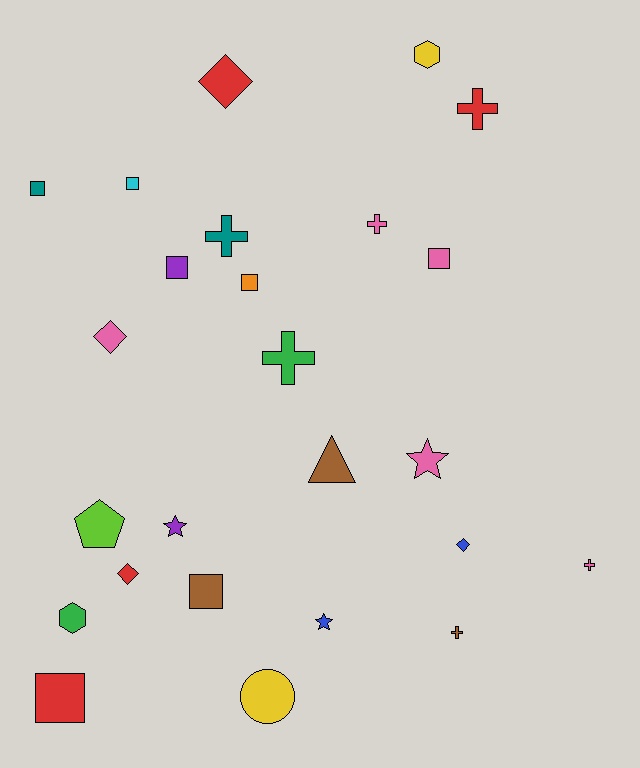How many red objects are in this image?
There are 4 red objects.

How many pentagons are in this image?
There is 1 pentagon.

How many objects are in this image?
There are 25 objects.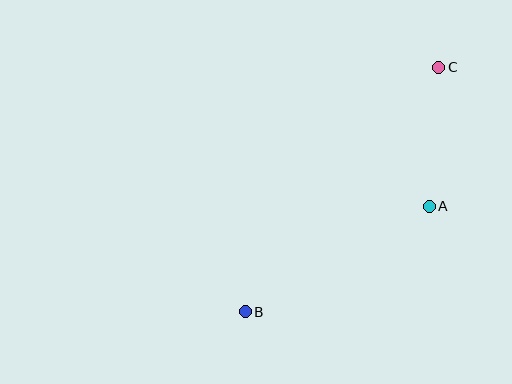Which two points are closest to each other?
Points A and C are closest to each other.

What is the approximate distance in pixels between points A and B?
The distance between A and B is approximately 212 pixels.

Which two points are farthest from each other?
Points B and C are farthest from each other.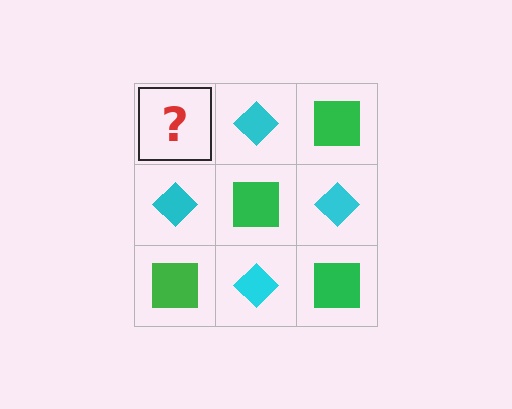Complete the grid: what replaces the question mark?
The question mark should be replaced with a green square.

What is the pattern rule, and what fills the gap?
The rule is that it alternates green square and cyan diamond in a checkerboard pattern. The gap should be filled with a green square.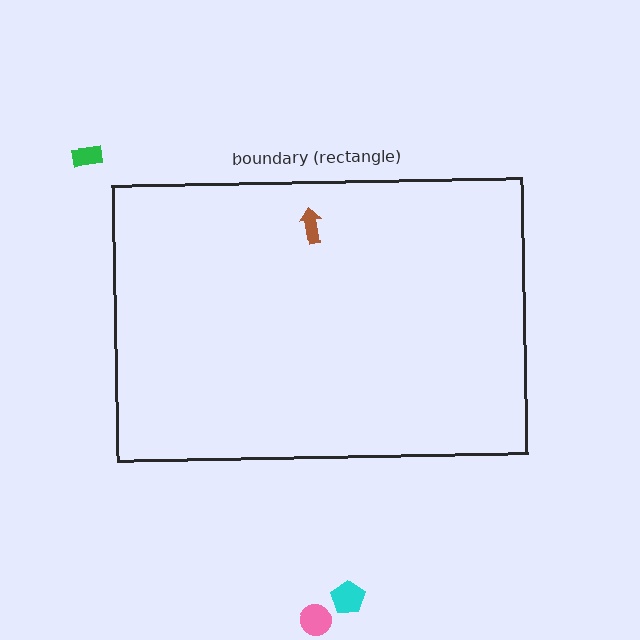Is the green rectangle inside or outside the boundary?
Outside.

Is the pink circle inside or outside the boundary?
Outside.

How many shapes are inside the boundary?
1 inside, 3 outside.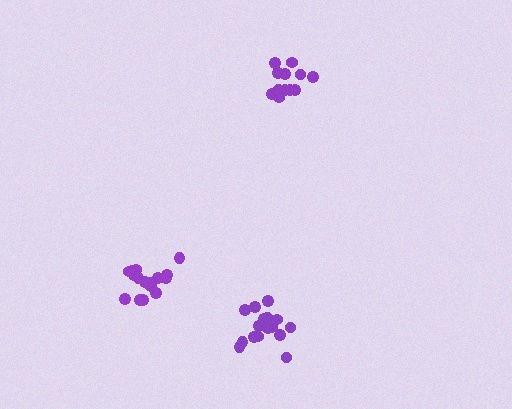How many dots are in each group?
Group 1: 16 dots, Group 2: 16 dots, Group 3: 12 dots (44 total).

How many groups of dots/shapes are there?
There are 3 groups.